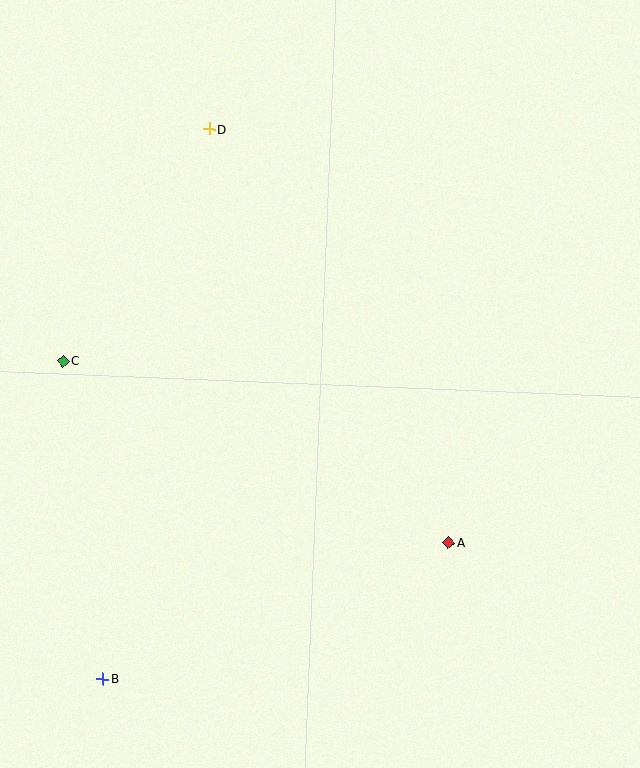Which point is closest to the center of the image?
Point A at (448, 542) is closest to the center.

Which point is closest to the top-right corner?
Point D is closest to the top-right corner.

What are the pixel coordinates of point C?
Point C is at (63, 361).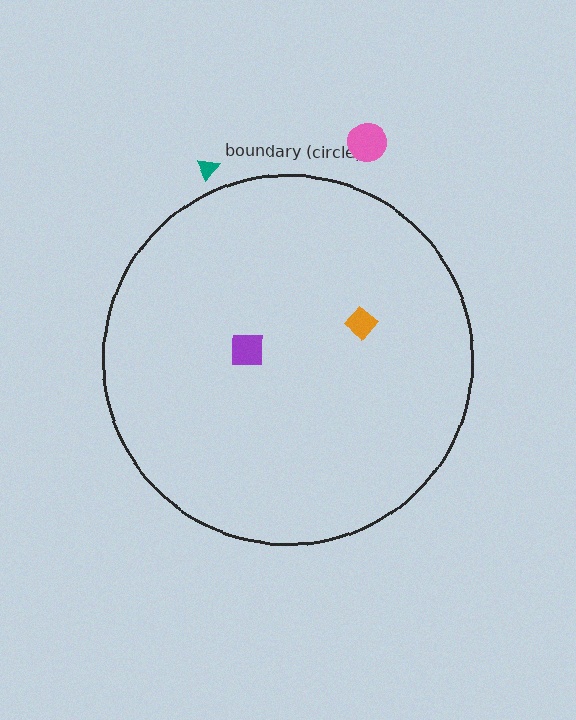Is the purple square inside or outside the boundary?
Inside.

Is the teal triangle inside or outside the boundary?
Outside.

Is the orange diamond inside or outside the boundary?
Inside.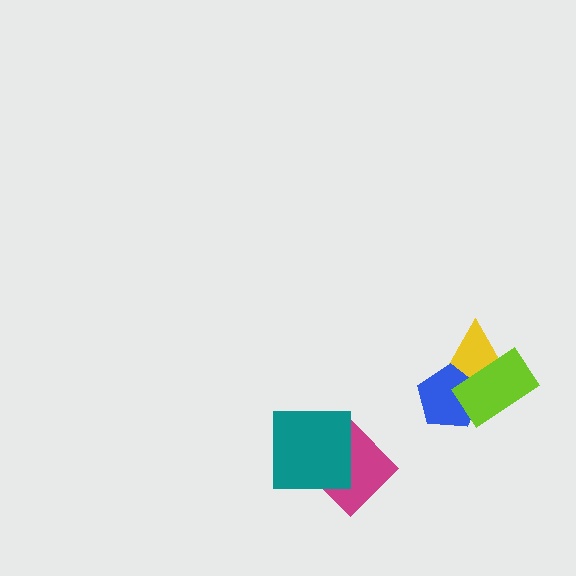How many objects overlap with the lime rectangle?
2 objects overlap with the lime rectangle.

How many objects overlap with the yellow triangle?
2 objects overlap with the yellow triangle.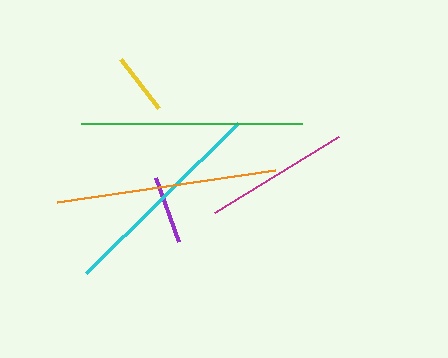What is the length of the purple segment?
The purple segment is approximately 68 pixels long.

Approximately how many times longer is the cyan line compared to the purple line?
The cyan line is approximately 3.2 times the length of the purple line.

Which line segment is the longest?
The green line is the longest at approximately 221 pixels.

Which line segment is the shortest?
The yellow line is the shortest at approximately 62 pixels.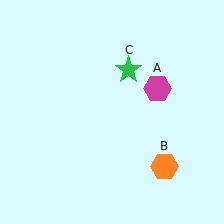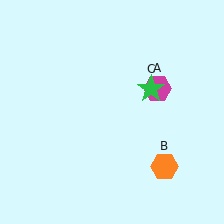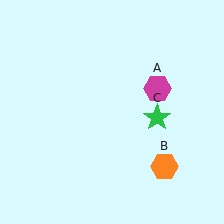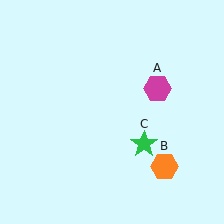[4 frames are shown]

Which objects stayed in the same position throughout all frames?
Magenta hexagon (object A) and orange hexagon (object B) remained stationary.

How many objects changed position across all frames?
1 object changed position: green star (object C).